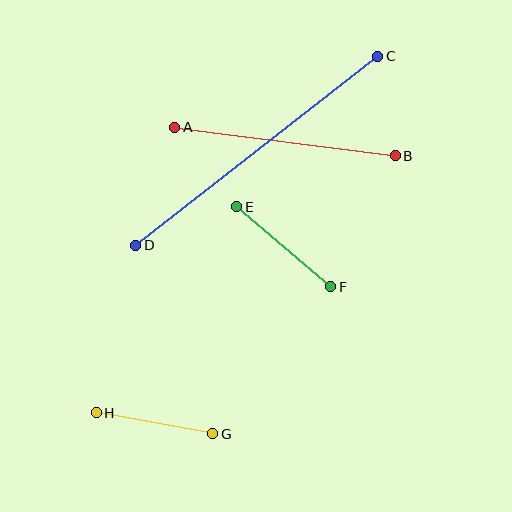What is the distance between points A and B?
The distance is approximately 222 pixels.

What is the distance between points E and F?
The distance is approximately 123 pixels.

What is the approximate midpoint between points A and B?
The midpoint is at approximately (285, 142) pixels.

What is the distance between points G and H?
The distance is approximately 118 pixels.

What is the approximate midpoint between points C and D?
The midpoint is at approximately (257, 151) pixels.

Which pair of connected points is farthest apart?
Points C and D are farthest apart.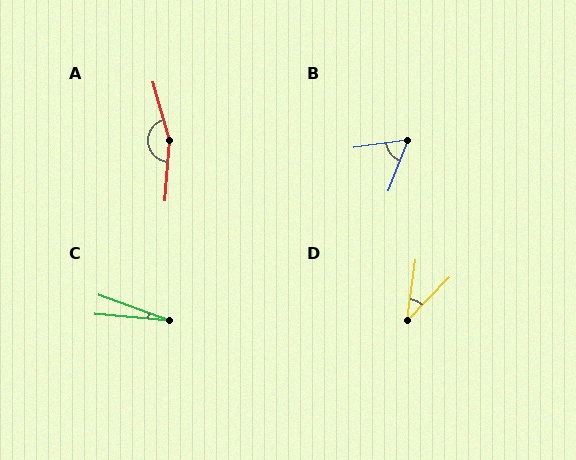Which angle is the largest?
A, at approximately 161 degrees.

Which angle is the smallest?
C, at approximately 15 degrees.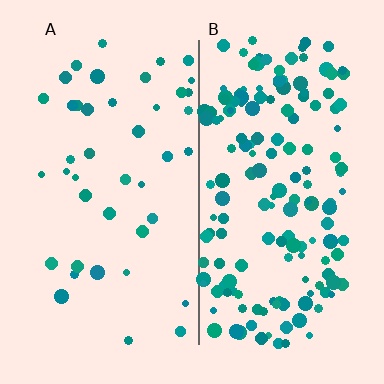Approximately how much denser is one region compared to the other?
Approximately 3.9× — region B over region A.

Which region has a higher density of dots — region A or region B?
B (the right).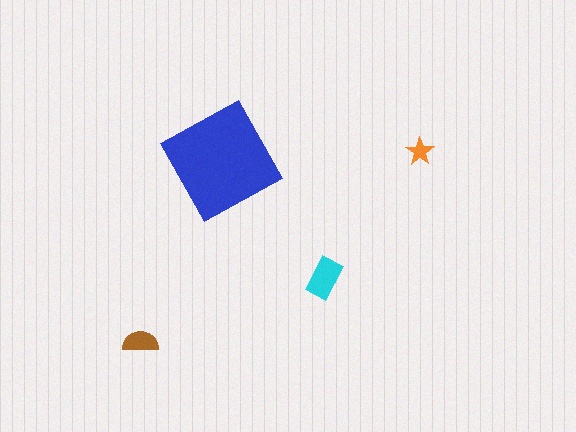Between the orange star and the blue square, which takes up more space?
The blue square.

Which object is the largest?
The blue square.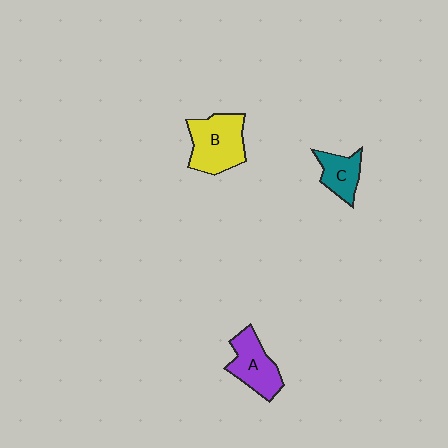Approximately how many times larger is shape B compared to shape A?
Approximately 1.3 times.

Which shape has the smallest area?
Shape C (teal).